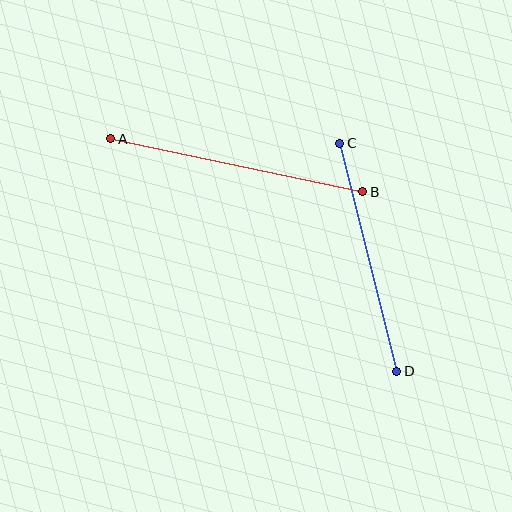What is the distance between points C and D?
The distance is approximately 235 pixels.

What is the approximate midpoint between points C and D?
The midpoint is at approximately (368, 257) pixels.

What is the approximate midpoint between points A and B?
The midpoint is at approximately (237, 165) pixels.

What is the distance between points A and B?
The distance is approximately 258 pixels.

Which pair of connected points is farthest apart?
Points A and B are farthest apart.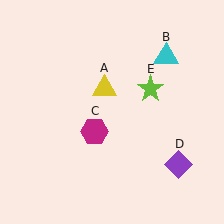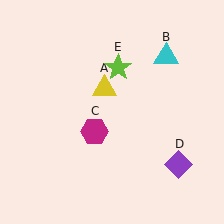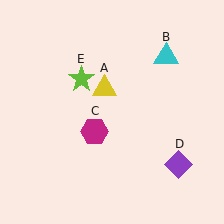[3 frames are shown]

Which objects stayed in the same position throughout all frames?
Yellow triangle (object A) and cyan triangle (object B) and magenta hexagon (object C) and purple diamond (object D) remained stationary.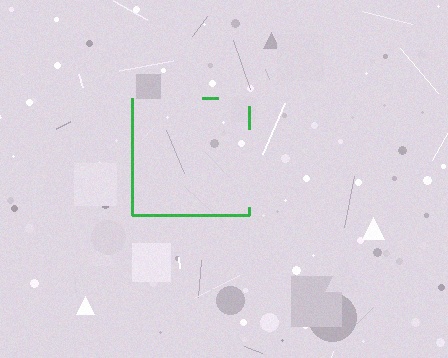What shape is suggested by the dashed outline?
The dashed outline suggests a square.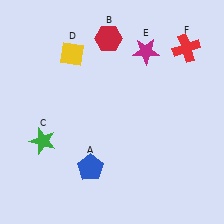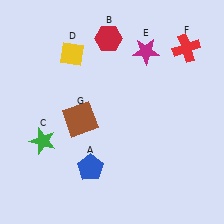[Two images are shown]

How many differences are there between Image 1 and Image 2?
There is 1 difference between the two images.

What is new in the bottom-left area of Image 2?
A brown square (G) was added in the bottom-left area of Image 2.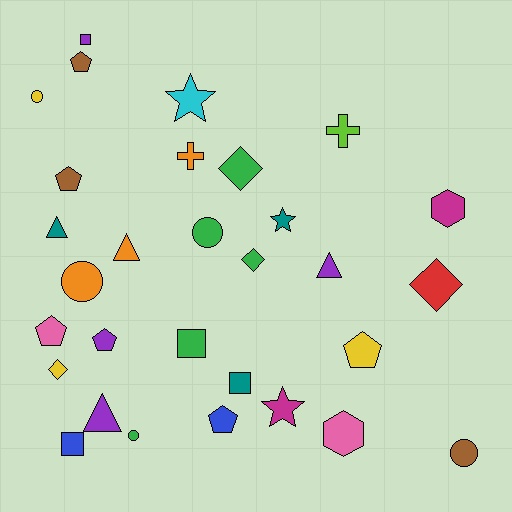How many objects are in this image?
There are 30 objects.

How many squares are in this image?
There are 4 squares.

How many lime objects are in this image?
There is 1 lime object.